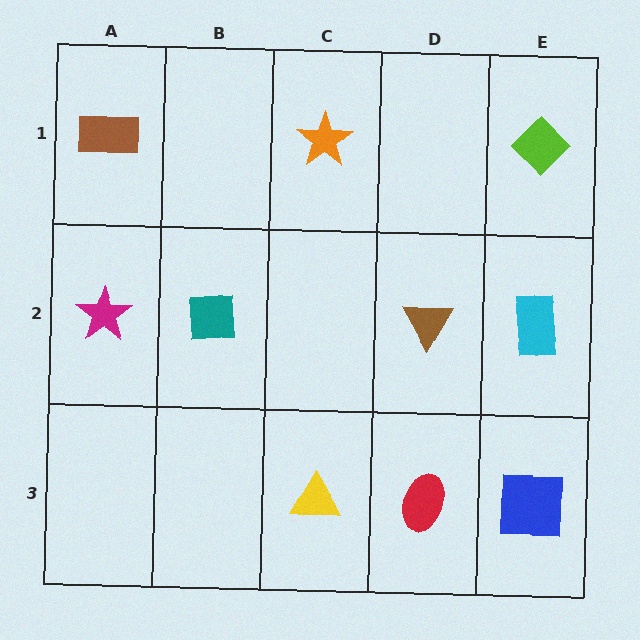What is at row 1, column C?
An orange star.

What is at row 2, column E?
A cyan rectangle.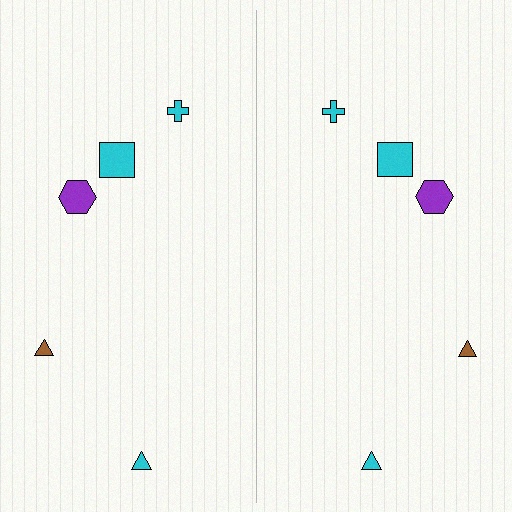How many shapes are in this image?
There are 10 shapes in this image.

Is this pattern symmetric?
Yes, this pattern has bilateral (reflection) symmetry.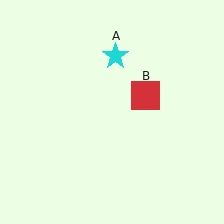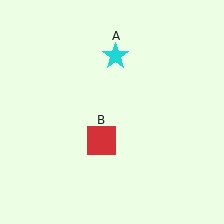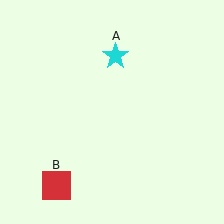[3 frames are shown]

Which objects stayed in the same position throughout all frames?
Cyan star (object A) remained stationary.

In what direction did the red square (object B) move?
The red square (object B) moved down and to the left.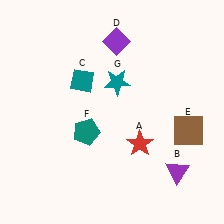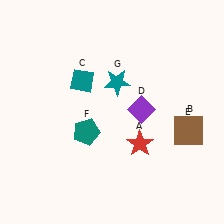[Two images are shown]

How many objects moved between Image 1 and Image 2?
2 objects moved between the two images.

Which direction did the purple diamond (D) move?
The purple diamond (D) moved down.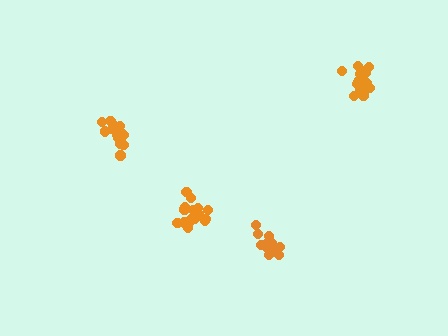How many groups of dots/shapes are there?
There are 4 groups.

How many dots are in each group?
Group 1: 20 dots, Group 2: 16 dots, Group 3: 19 dots, Group 4: 16 dots (71 total).